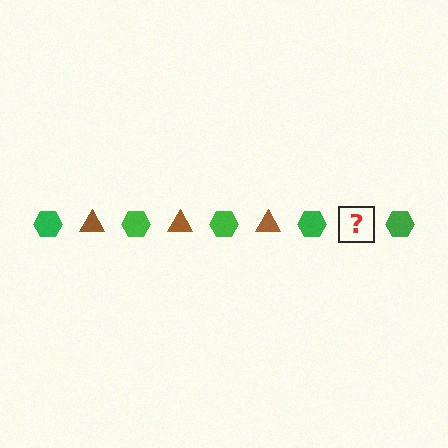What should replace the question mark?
The question mark should be replaced with a brown triangle.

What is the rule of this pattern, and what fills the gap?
The rule is that the pattern alternates between green hexagon and brown triangle. The gap should be filled with a brown triangle.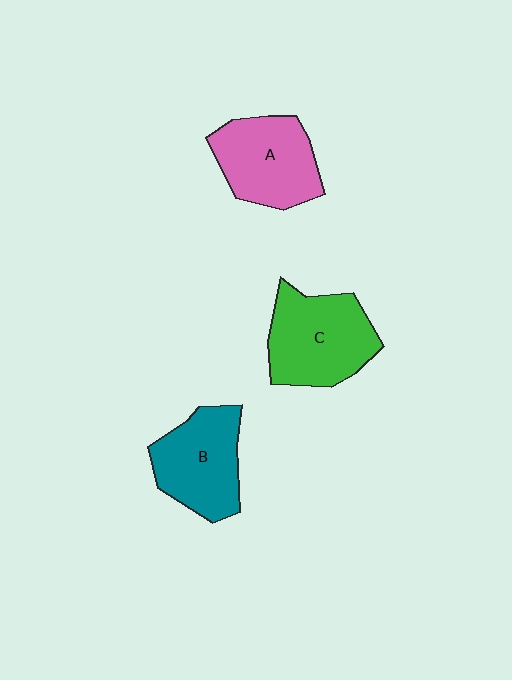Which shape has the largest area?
Shape C (green).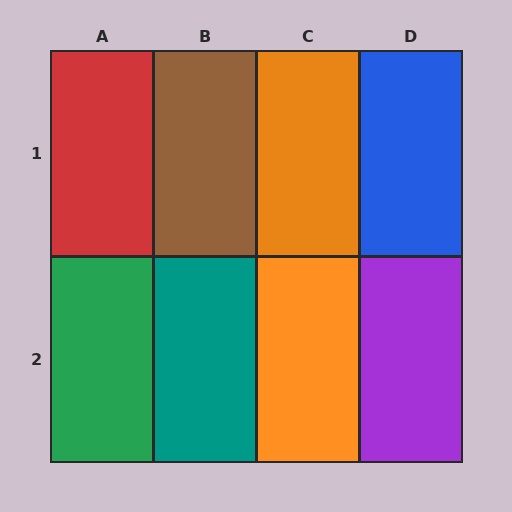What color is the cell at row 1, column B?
Brown.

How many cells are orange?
2 cells are orange.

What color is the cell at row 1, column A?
Red.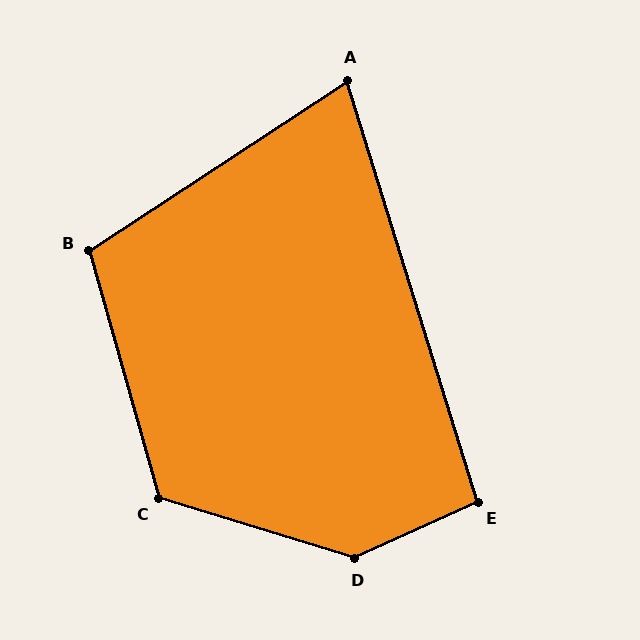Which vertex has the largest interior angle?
D, at approximately 138 degrees.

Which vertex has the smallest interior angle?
A, at approximately 74 degrees.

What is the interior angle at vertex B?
Approximately 108 degrees (obtuse).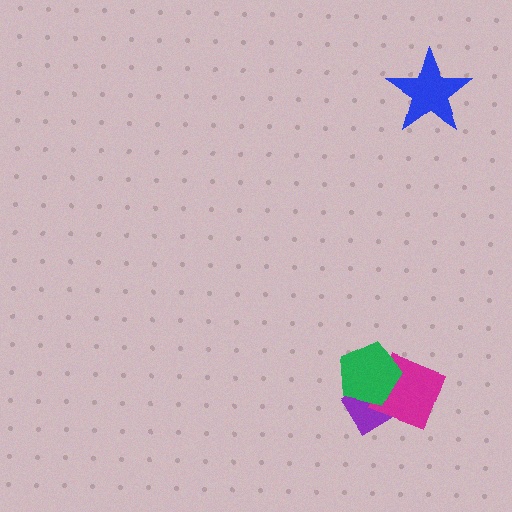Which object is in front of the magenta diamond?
The green pentagon is in front of the magenta diamond.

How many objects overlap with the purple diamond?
2 objects overlap with the purple diamond.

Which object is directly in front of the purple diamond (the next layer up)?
The magenta diamond is directly in front of the purple diamond.